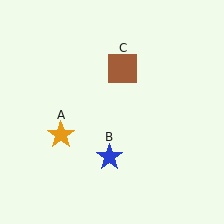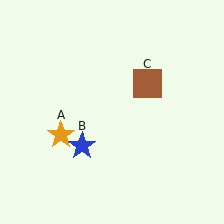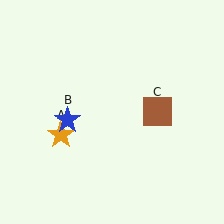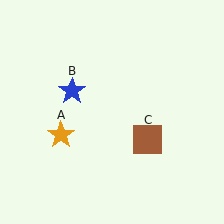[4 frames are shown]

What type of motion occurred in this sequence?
The blue star (object B), brown square (object C) rotated clockwise around the center of the scene.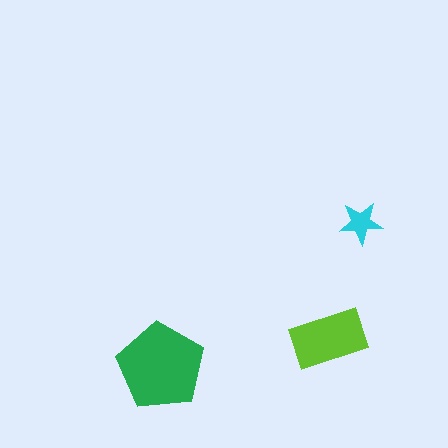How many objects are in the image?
There are 3 objects in the image.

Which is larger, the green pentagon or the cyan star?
The green pentagon.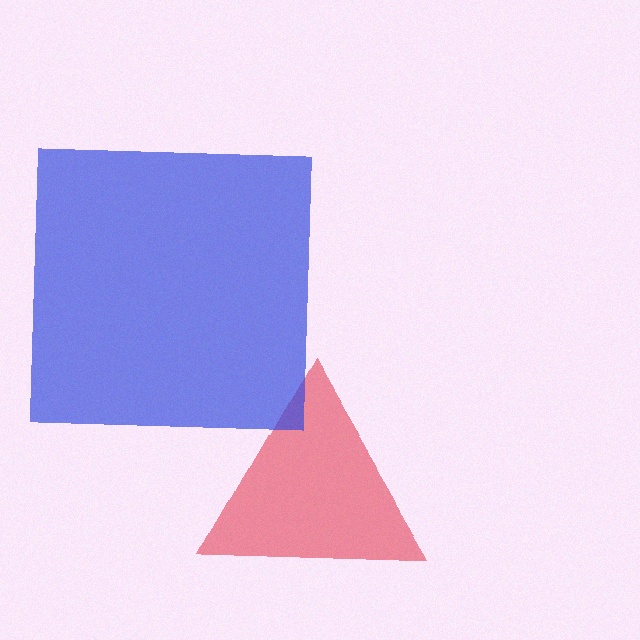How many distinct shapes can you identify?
There are 2 distinct shapes: a red triangle, a blue square.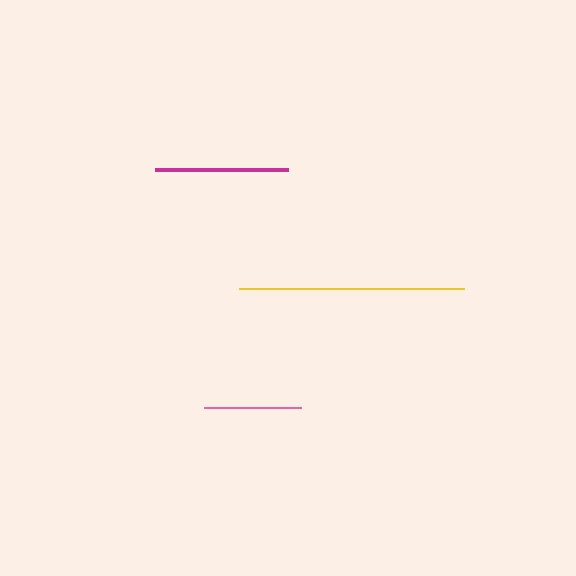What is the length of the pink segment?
The pink segment is approximately 97 pixels long.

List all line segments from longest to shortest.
From longest to shortest: yellow, magenta, pink.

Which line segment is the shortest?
The pink line is the shortest at approximately 97 pixels.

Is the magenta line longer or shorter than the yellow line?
The yellow line is longer than the magenta line.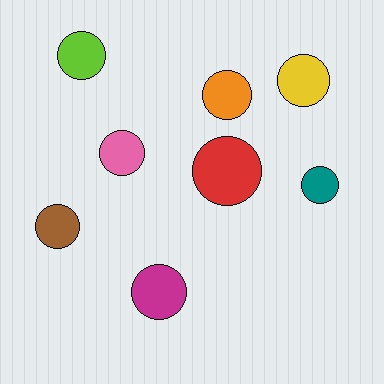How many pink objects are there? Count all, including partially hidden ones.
There is 1 pink object.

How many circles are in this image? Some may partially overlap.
There are 8 circles.